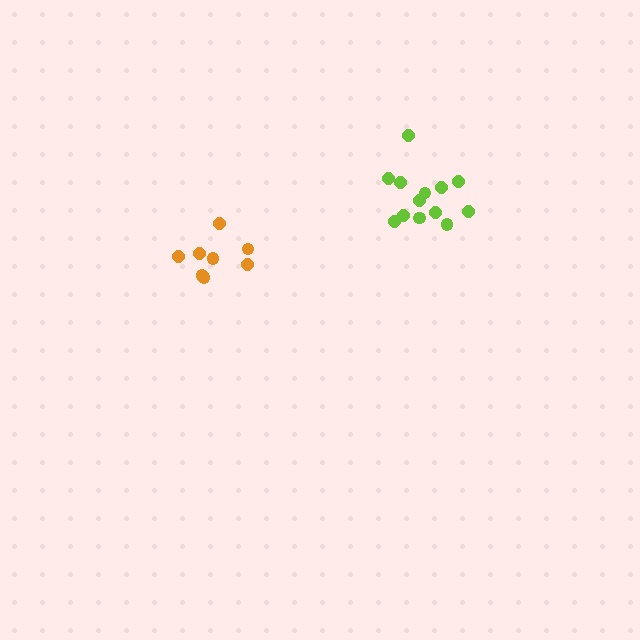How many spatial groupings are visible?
There are 2 spatial groupings.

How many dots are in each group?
Group 1: 8 dots, Group 2: 13 dots (21 total).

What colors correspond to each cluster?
The clusters are colored: orange, lime.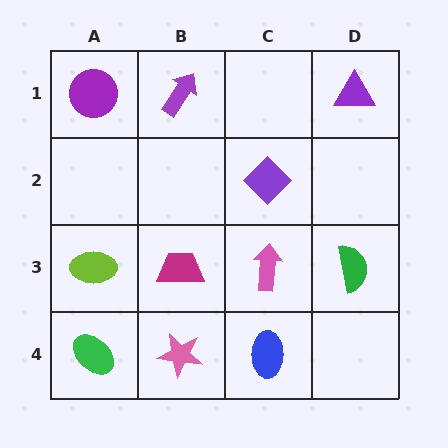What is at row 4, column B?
A pink star.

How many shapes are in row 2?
1 shape.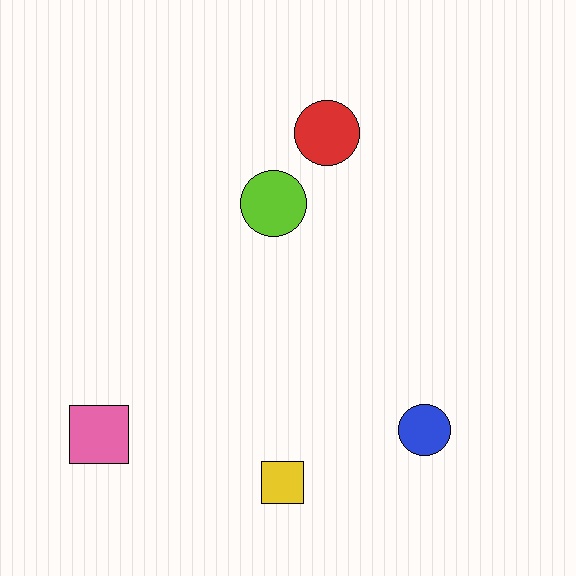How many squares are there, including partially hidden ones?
There are 2 squares.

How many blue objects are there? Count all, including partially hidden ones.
There is 1 blue object.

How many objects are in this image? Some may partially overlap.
There are 5 objects.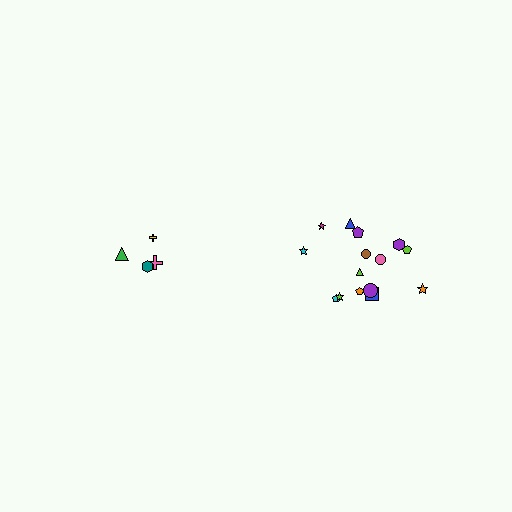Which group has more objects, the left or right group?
The right group.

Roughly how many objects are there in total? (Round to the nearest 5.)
Roughly 20 objects in total.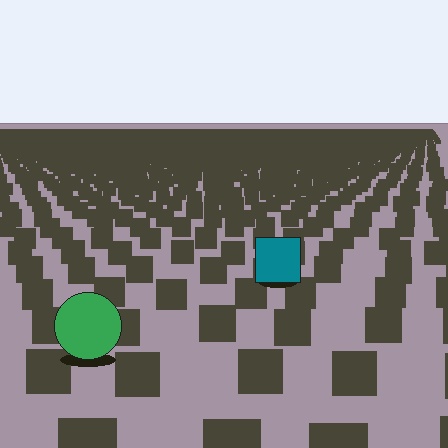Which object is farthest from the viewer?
The teal square is farthest from the viewer. It appears smaller and the ground texture around it is denser.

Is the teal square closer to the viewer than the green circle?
No. The green circle is closer — you can tell from the texture gradient: the ground texture is coarser near it.